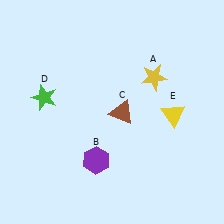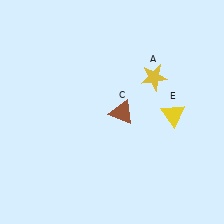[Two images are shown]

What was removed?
The green star (D), the purple hexagon (B) were removed in Image 2.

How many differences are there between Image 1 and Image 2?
There are 2 differences between the two images.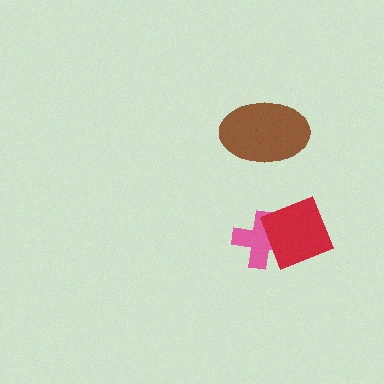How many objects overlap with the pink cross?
1 object overlaps with the pink cross.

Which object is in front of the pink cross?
The red square is in front of the pink cross.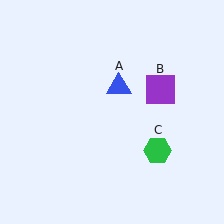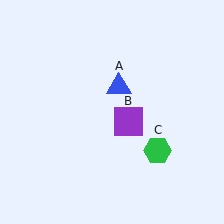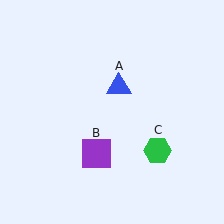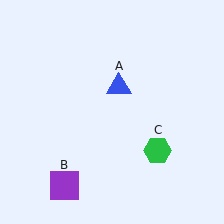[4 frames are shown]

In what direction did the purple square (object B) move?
The purple square (object B) moved down and to the left.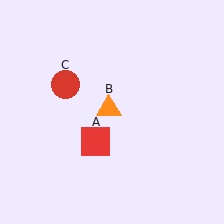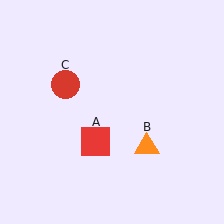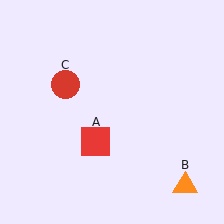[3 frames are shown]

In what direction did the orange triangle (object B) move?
The orange triangle (object B) moved down and to the right.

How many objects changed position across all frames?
1 object changed position: orange triangle (object B).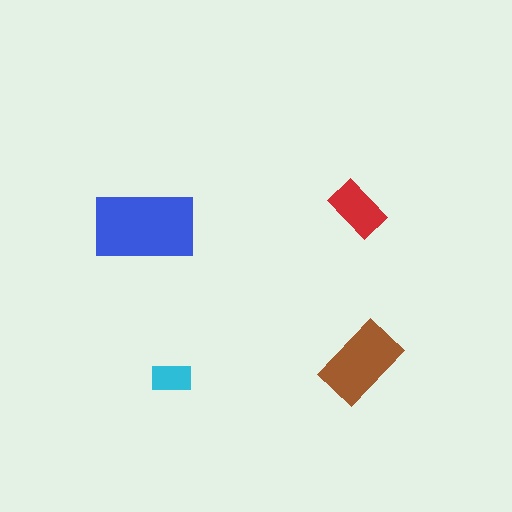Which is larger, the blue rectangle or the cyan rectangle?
The blue one.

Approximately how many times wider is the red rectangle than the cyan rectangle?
About 1.5 times wider.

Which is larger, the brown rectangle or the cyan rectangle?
The brown one.